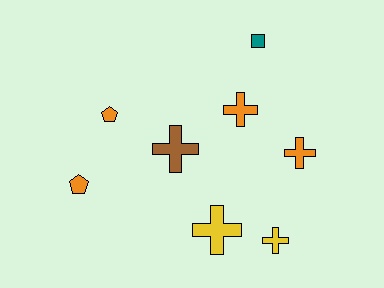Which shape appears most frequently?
Cross, with 5 objects.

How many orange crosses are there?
There are 2 orange crosses.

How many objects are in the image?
There are 8 objects.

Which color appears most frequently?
Orange, with 4 objects.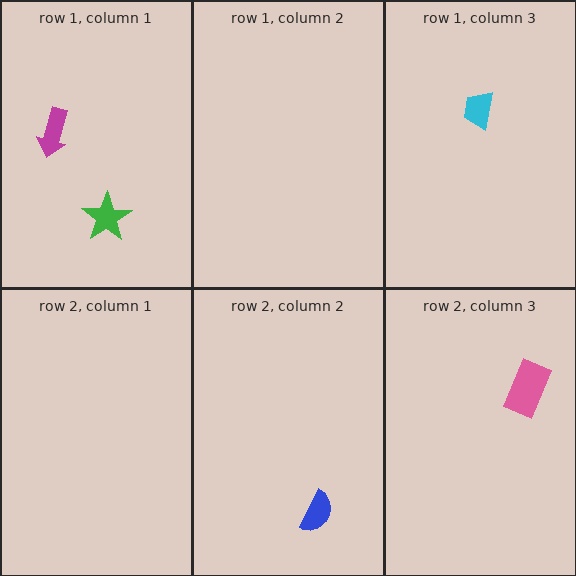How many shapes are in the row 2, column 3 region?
1.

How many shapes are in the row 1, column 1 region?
2.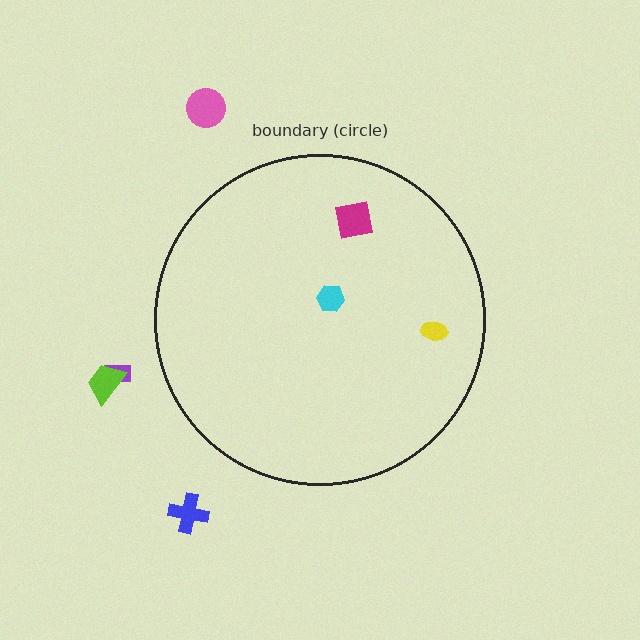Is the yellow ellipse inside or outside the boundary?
Inside.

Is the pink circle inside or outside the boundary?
Outside.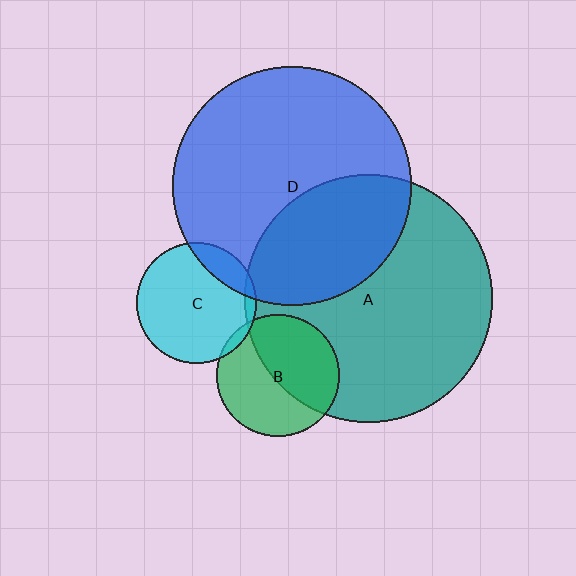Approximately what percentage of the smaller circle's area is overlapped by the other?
Approximately 5%.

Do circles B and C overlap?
Yes.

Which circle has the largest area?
Circle A (teal).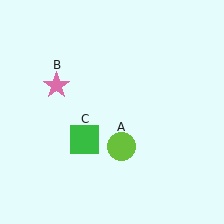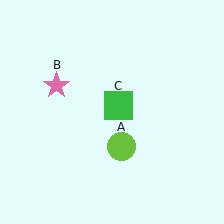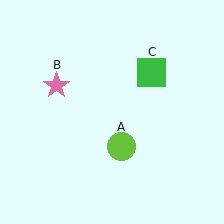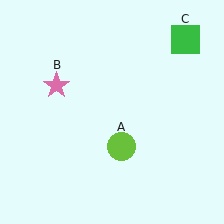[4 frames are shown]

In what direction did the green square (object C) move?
The green square (object C) moved up and to the right.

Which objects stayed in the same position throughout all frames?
Lime circle (object A) and pink star (object B) remained stationary.